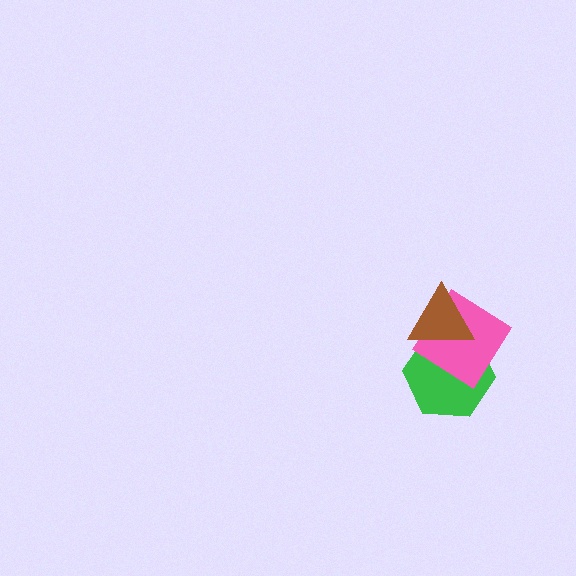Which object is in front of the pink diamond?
The brown triangle is in front of the pink diamond.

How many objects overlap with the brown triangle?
2 objects overlap with the brown triangle.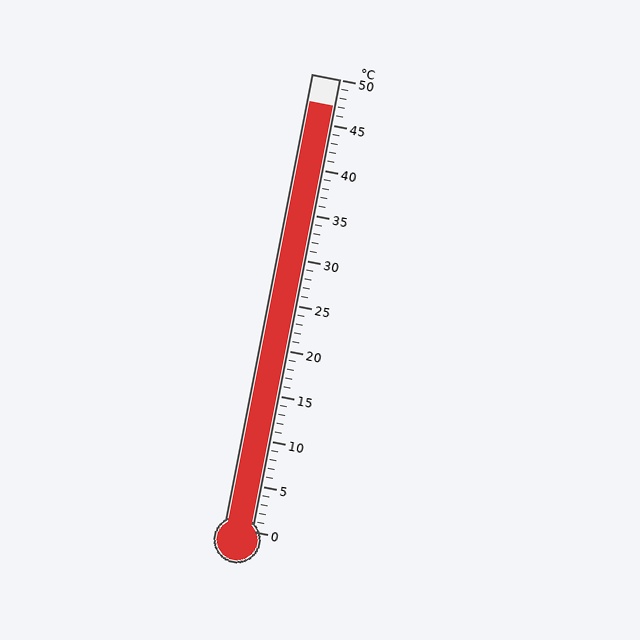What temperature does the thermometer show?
The thermometer shows approximately 47°C.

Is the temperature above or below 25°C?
The temperature is above 25°C.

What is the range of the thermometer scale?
The thermometer scale ranges from 0°C to 50°C.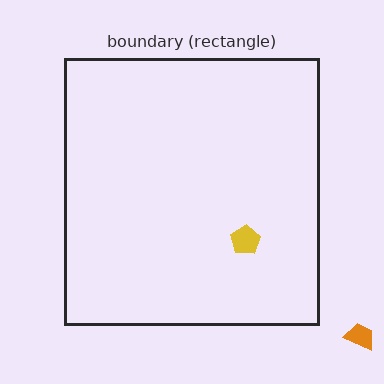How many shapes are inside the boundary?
1 inside, 1 outside.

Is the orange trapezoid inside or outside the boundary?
Outside.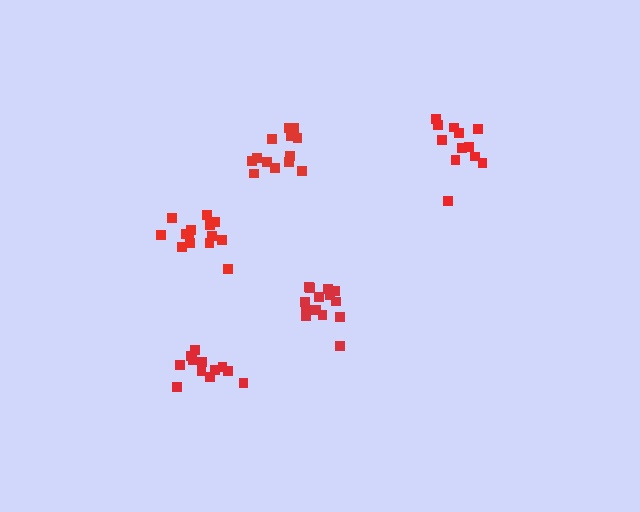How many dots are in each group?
Group 1: 14 dots, Group 2: 12 dots, Group 3: 15 dots, Group 4: 12 dots, Group 5: 13 dots (66 total).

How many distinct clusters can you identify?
There are 5 distinct clusters.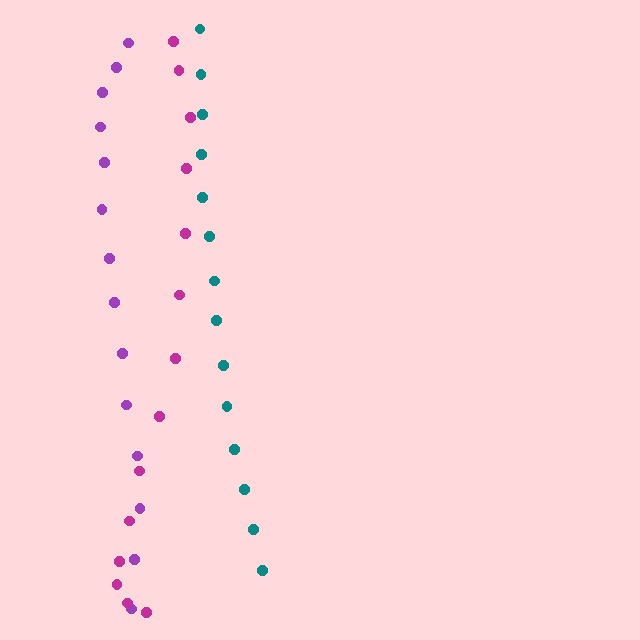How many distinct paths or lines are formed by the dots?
There are 3 distinct paths.